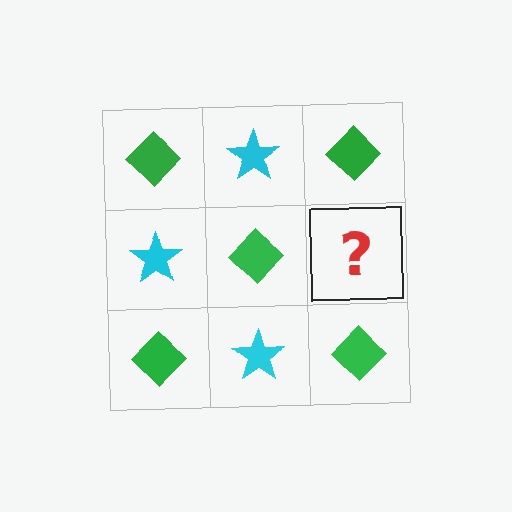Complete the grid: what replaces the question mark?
The question mark should be replaced with a cyan star.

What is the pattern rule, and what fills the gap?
The rule is that it alternates green diamond and cyan star in a checkerboard pattern. The gap should be filled with a cyan star.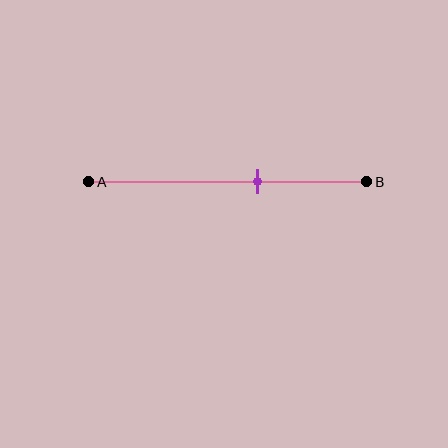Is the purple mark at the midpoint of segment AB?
No, the mark is at about 60% from A, not at the 50% midpoint.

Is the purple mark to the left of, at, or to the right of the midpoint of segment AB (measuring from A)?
The purple mark is to the right of the midpoint of segment AB.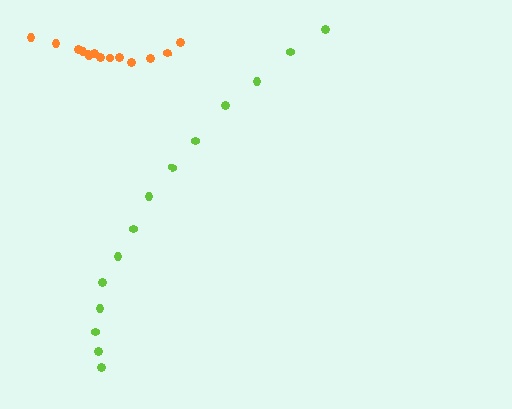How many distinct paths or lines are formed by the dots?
There are 2 distinct paths.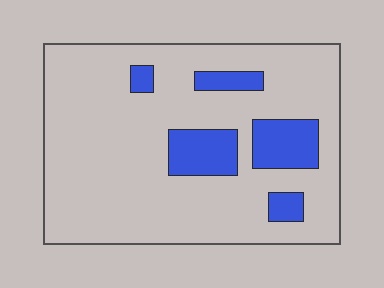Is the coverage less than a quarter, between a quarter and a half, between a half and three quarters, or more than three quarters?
Less than a quarter.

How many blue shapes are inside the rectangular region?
5.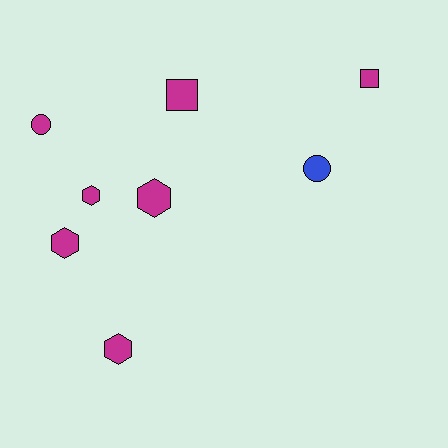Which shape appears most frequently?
Hexagon, with 4 objects.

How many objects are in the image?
There are 8 objects.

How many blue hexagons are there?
There are no blue hexagons.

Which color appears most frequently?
Magenta, with 7 objects.